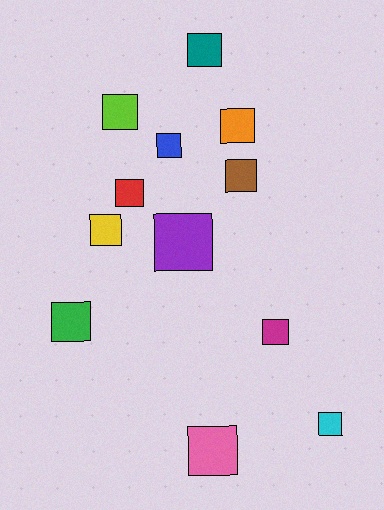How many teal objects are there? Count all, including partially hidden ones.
There is 1 teal object.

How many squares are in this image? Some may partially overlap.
There are 12 squares.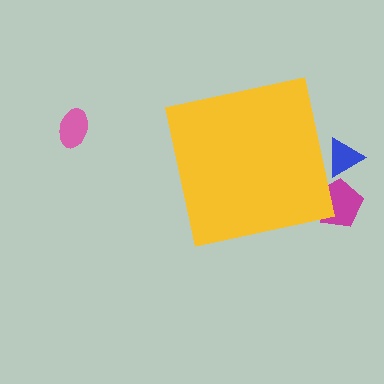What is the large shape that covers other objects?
A yellow square.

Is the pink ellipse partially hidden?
No, the pink ellipse is fully visible.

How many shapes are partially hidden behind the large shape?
2 shapes are partially hidden.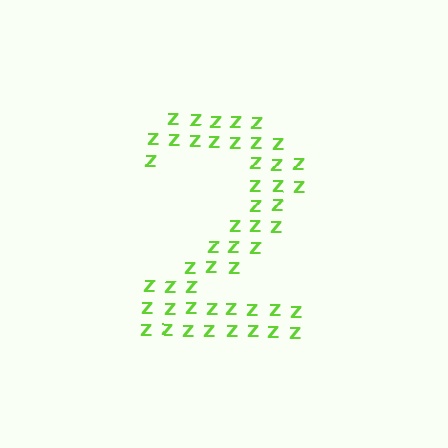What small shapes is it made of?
It is made of small letter Z's.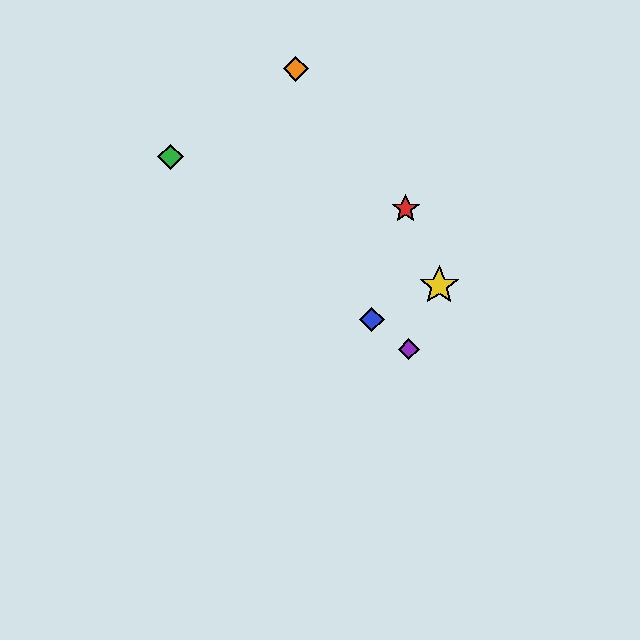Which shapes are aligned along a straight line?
The blue diamond, the green diamond, the purple diamond are aligned along a straight line.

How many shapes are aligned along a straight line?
3 shapes (the blue diamond, the green diamond, the purple diamond) are aligned along a straight line.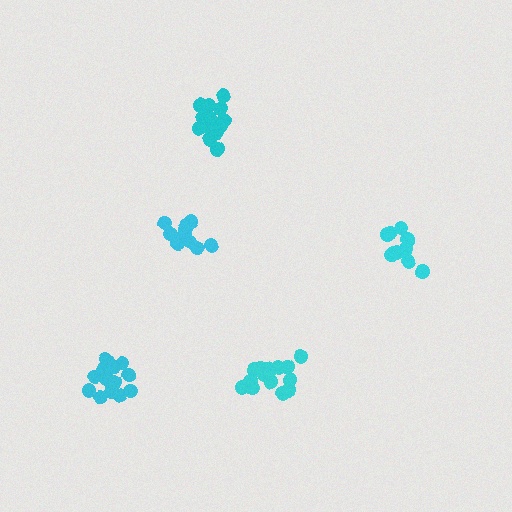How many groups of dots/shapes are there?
There are 5 groups.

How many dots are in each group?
Group 1: 16 dots, Group 2: 10 dots, Group 3: 15 dots, Group 4: 15 dots, Group 5: 12 dots (68 total).